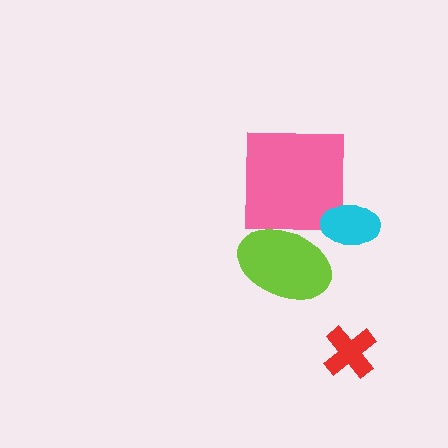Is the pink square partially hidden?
Yes, it is partially covered by another shape.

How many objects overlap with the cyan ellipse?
0 objects overlap with the cyan ellipse.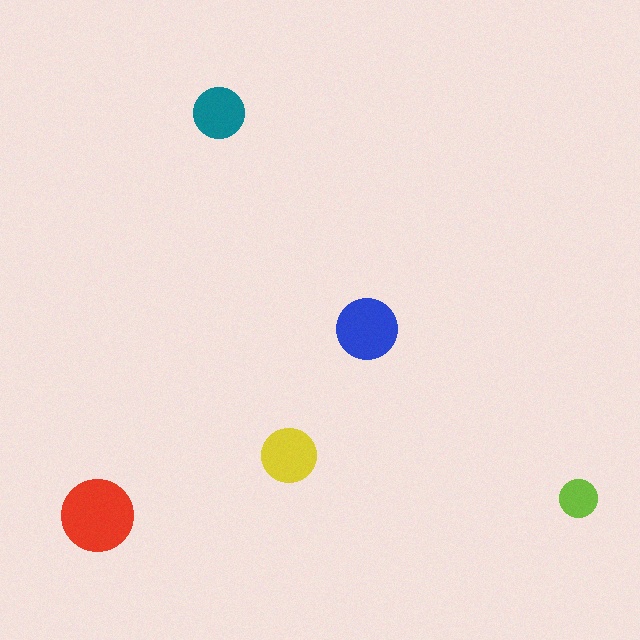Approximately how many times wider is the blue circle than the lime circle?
About 1.5 times wider.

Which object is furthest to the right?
The lime circle is rightmost.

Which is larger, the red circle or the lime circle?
The red one.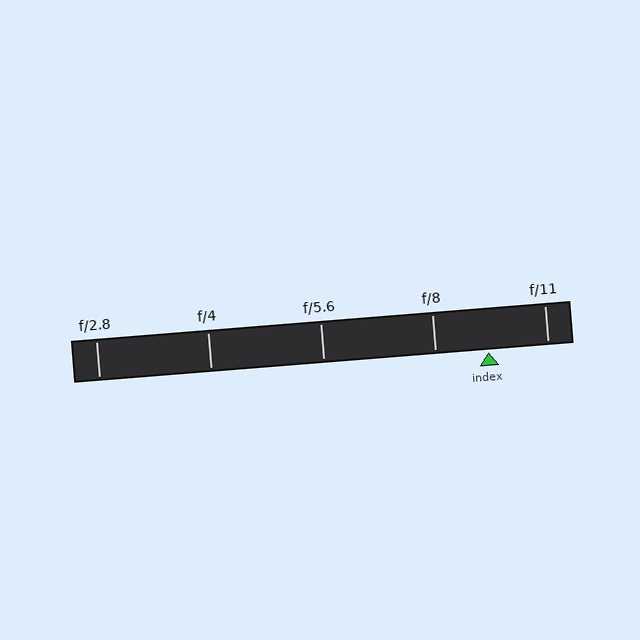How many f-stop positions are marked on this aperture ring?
There are 5 f-stop positions marked.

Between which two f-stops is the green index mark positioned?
The index mark is between f/8 and f/11.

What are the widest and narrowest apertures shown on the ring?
The widest aperture shown is f/2.8 and the narrowest is f/11.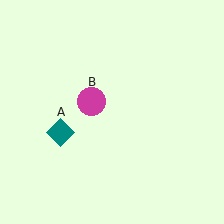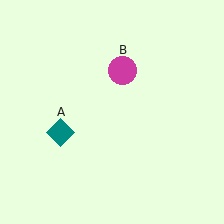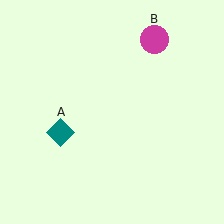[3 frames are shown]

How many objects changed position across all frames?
1 object changed position: magenta circle (object B).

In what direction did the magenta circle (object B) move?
The magenta circle (object B) moved up and to the right.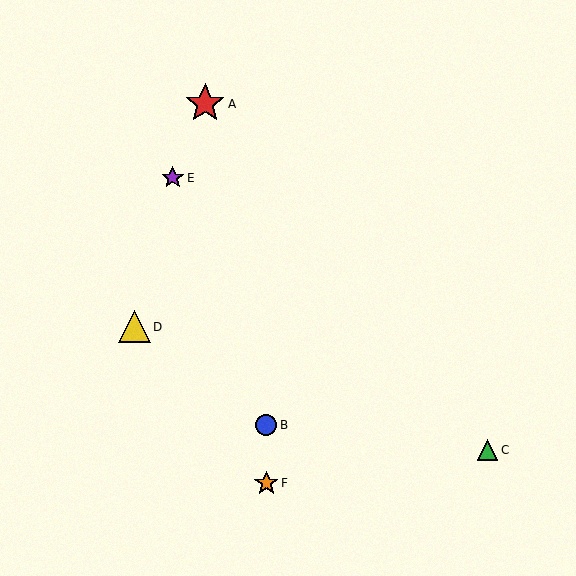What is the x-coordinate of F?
Object F is at x≈266.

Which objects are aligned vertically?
Objects B, F are aligned vertically.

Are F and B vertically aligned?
Yes, both are at x≈266.